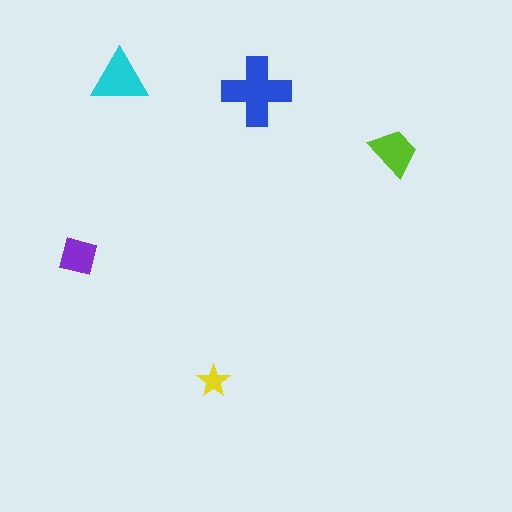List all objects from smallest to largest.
The yellow star, the purple square, the lime trapezoid, the cyan triangle, the blue cross.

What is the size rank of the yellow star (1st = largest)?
5th.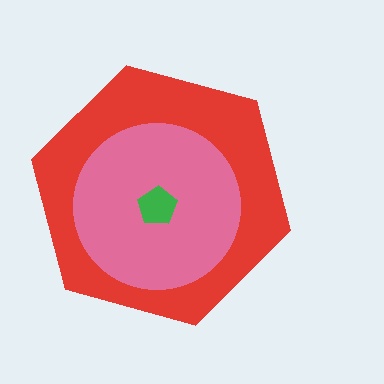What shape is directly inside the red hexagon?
The pink circle.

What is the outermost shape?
The red hexagon.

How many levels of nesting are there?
3.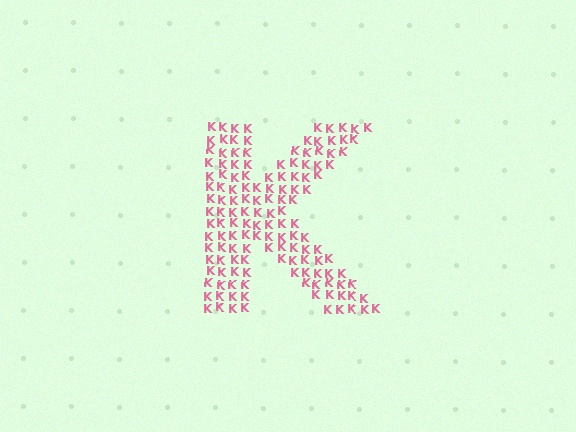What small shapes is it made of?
It is made of small letter K's.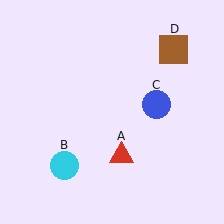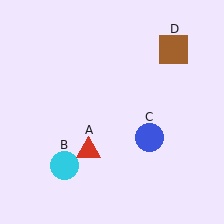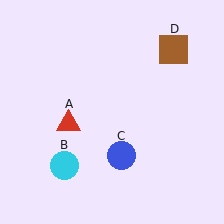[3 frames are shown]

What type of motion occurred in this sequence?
The red triangle (object A), blue circle (object C) rotated clockwise around the center of the scene.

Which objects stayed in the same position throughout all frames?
Cyan circle (object B) and brown square (object D) remained stationary.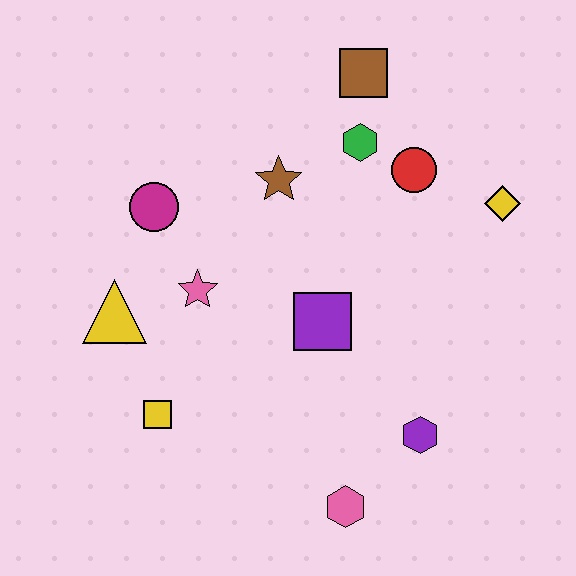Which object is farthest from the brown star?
The pink hexagon is farthest from the brown star.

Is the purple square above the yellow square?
Yes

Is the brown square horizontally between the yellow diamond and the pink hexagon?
Yes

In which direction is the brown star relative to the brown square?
The brown star is below the brown square.